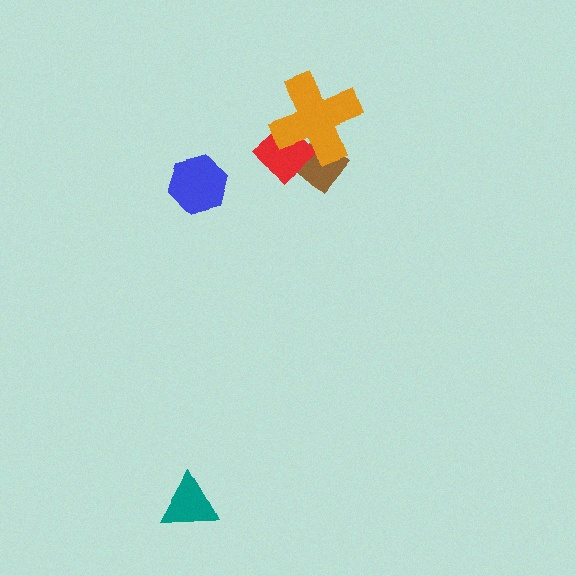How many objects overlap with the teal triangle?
0 objects overlap with the teal triangle.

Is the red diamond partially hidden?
Yes, it is partially covered by another shape.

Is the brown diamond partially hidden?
Yes, it is partially covered by another shape.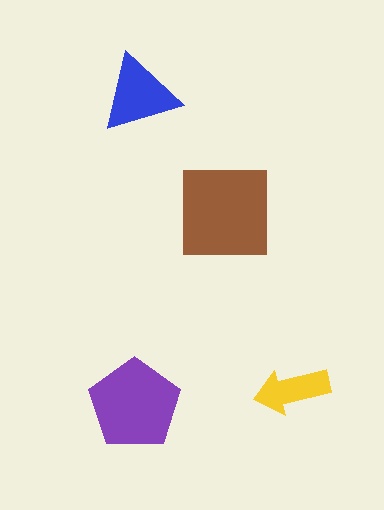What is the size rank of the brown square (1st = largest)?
1st.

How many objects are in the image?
There are 4 objects in the image.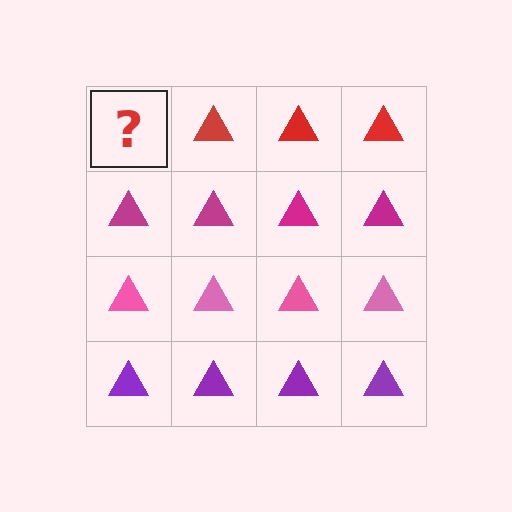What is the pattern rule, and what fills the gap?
The rule is that each row has a consistent color. The gap should be filled with a red triangle.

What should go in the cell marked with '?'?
The missing cell should contain a red triangle.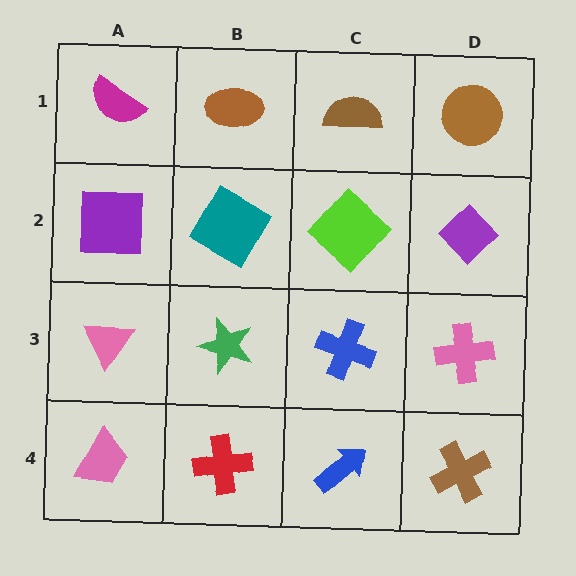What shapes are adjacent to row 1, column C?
A lime diamond (row 2, column C), a brown ellipse (row 1, column B), a brown circle (row 1, column D).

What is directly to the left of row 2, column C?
A teal square.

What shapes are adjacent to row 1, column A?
A purple square (row 2, column A), a brown ellipse (row 1, column B).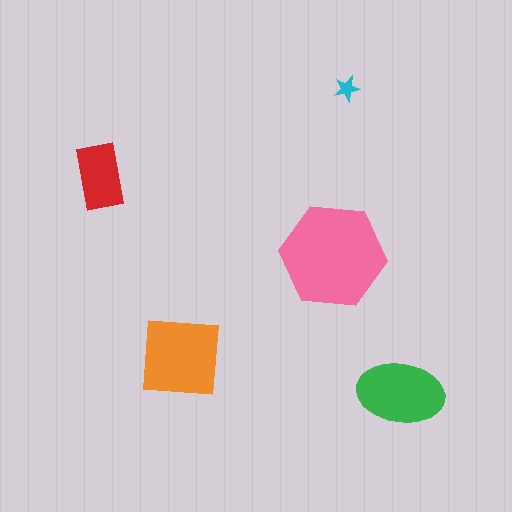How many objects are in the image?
There are 5 objects in the image.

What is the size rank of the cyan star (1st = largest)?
5th.